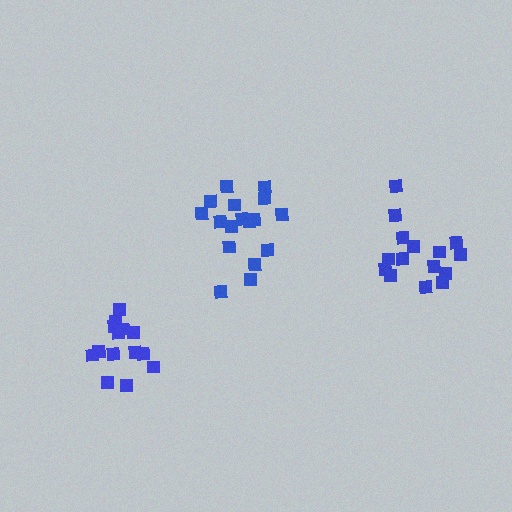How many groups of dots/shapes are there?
There are 3 groups.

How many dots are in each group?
Group 1: 17 dots, Group 2: 14 dots, Group 3: 15 dots (46 total).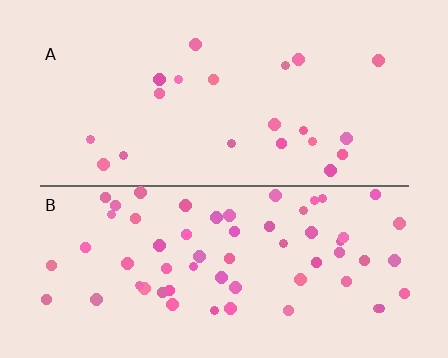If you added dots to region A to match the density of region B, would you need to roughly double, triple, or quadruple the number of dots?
Approximately triple.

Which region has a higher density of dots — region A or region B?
B (the bottom).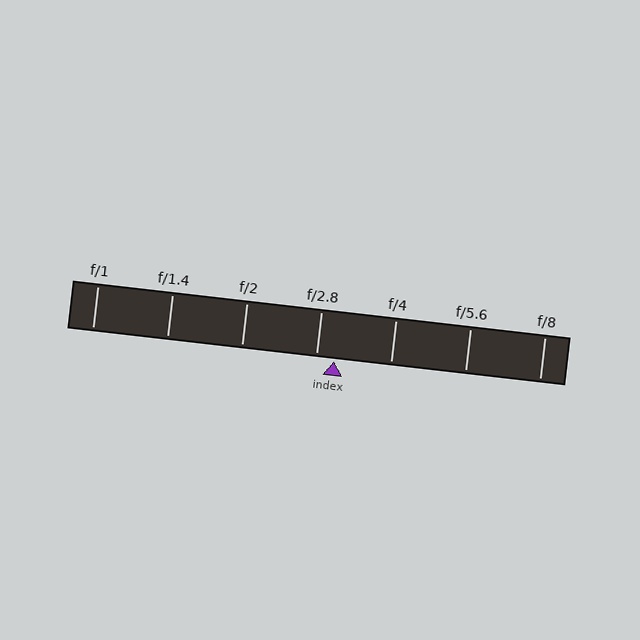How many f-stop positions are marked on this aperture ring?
There are 7 f-stop positions marked.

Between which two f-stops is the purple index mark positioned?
The index mark is between f/2.8 and f/4.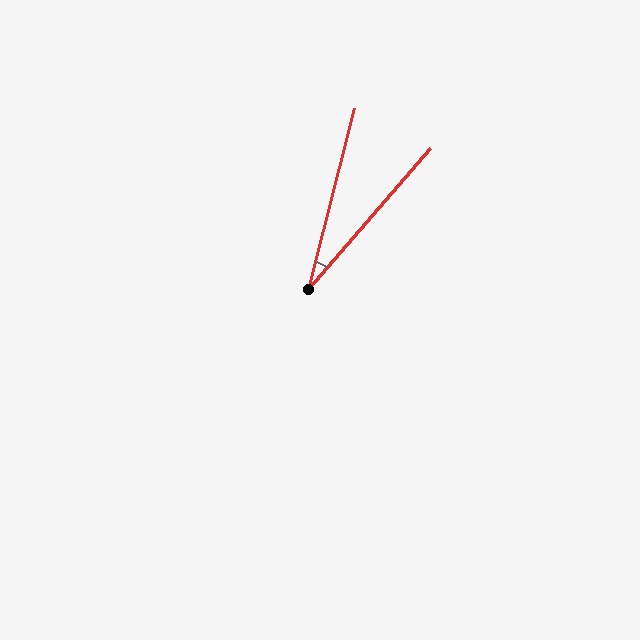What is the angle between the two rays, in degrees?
Approximately 27 degrees.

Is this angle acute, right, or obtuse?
It is acute.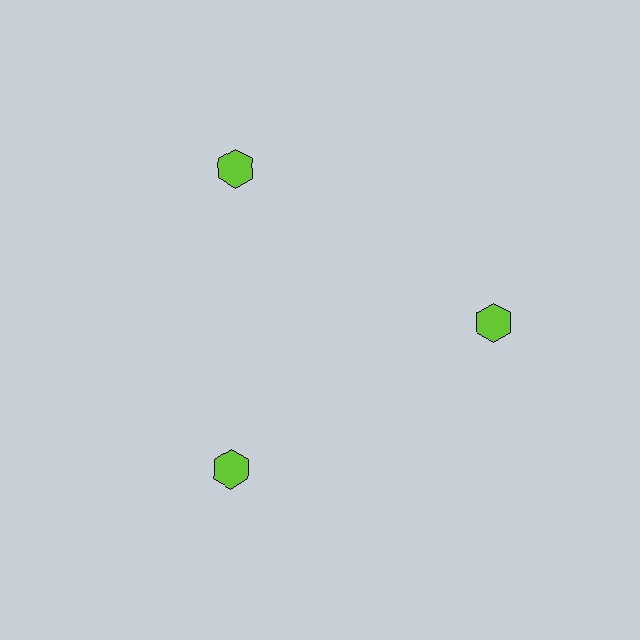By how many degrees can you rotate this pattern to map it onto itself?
The pattern maps onto itself every 120 degrees of rotation.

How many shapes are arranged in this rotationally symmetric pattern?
There are 3 shapes, arranged in 3 groups of 1.